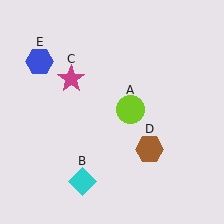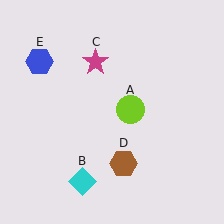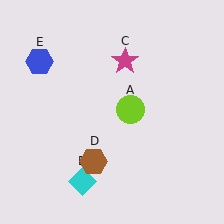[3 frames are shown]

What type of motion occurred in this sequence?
The magenta star (object C), brown hexagon (object D) rotated clockwise around the center of the scene.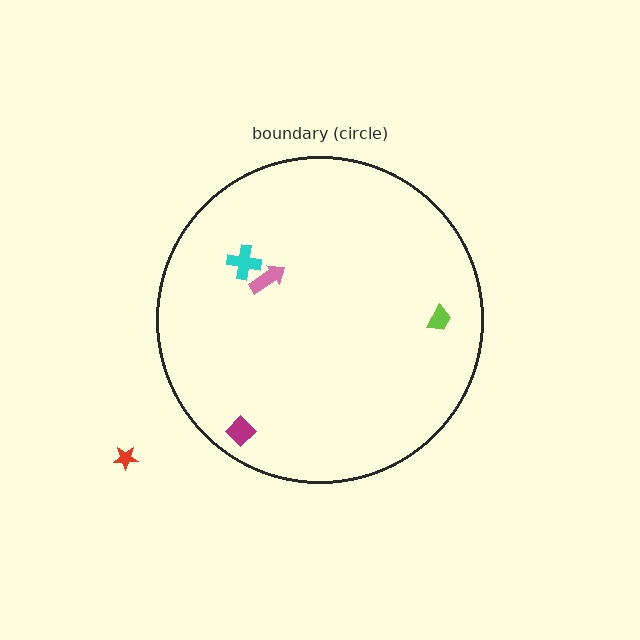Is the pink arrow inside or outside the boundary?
Inside.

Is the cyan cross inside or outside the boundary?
Inside.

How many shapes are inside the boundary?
4 inside, 1 outside.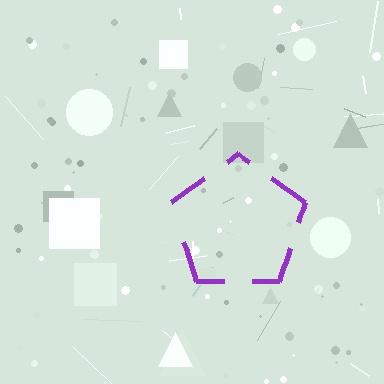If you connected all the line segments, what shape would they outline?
They would outline a pentagon.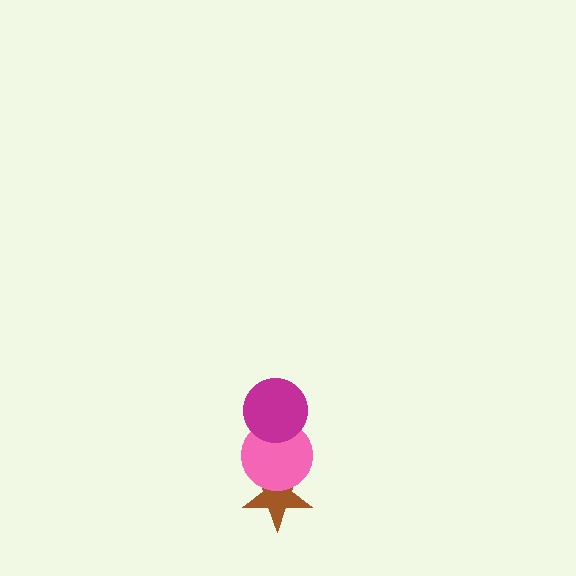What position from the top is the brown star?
The brown star is 3rd from the top.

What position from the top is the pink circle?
The pink circle is 2nd from the top.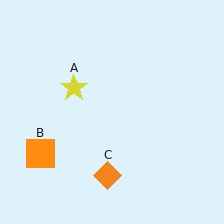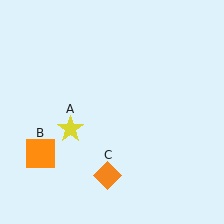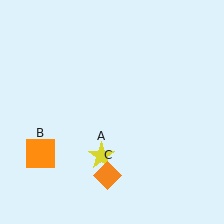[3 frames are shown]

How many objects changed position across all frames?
1 object changed position: yellow star (object A).